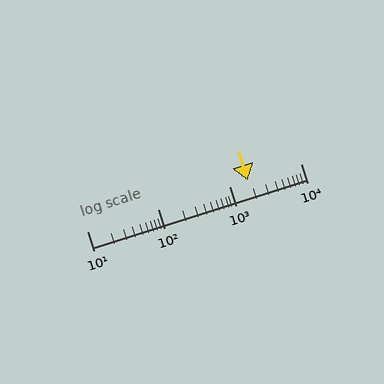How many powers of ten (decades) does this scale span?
The scale spans 3 decades, from 10 to 10000.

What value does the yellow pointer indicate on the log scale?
The pointer indicates approximately 1800.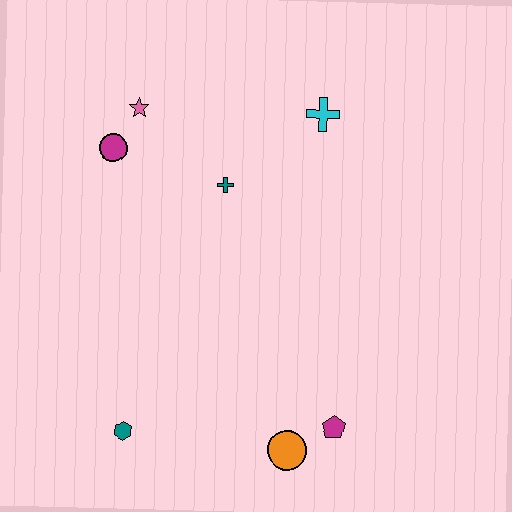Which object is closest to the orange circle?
The magenta pentagon is closest to the orange circle.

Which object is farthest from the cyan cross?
The teal hexagon is farthest from the cyan cross.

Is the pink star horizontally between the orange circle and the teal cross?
No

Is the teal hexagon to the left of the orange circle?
Yes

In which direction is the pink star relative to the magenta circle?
The pink star is above the magenta circle.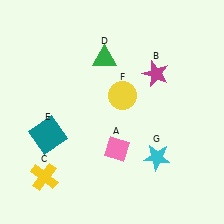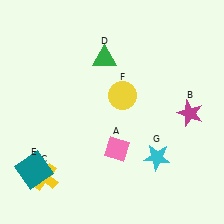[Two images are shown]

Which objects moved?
The objects that moved are: the magenta star (B), the teal square (E).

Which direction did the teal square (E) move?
The teal square (E) moved down.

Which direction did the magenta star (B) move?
The magenta star (B) moved down.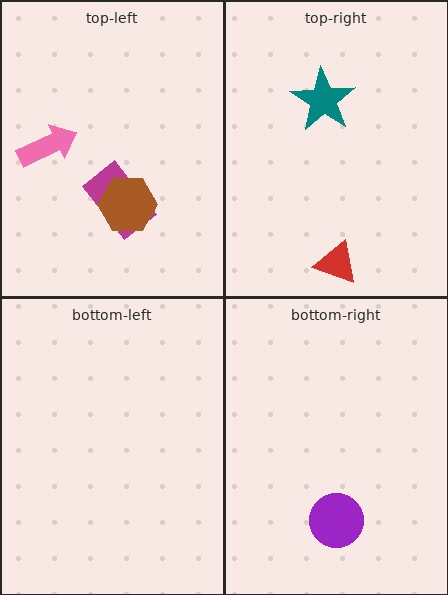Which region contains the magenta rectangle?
The top-left region.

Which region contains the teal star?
The top-right region.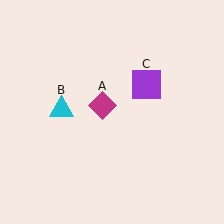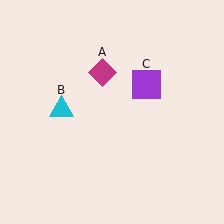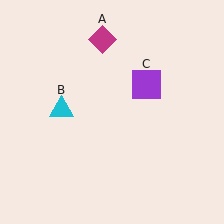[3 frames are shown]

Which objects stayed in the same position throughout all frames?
Cyan triangle (object B) and purple square (object C) remained stationary.